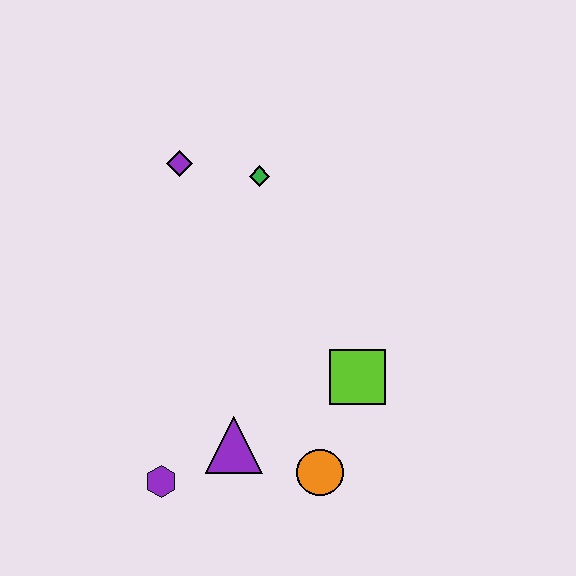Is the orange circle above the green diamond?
No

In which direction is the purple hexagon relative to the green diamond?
The purple hexagon is below the green diamond.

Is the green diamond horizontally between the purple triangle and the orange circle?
Yes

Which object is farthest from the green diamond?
The purple hexagon is farthest from the green diamond.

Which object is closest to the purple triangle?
The purple hexagon is closest to the purple triangle.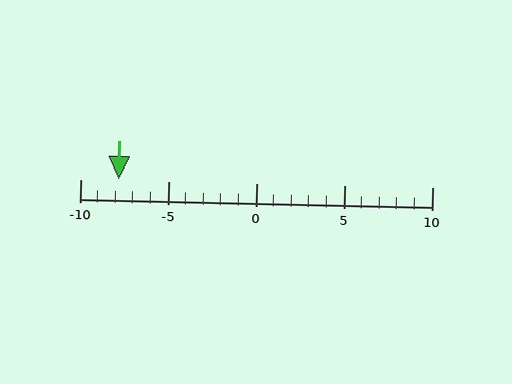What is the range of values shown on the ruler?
The ruler shows values from -10 to 10.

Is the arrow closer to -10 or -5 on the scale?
The arrow is closer to -10.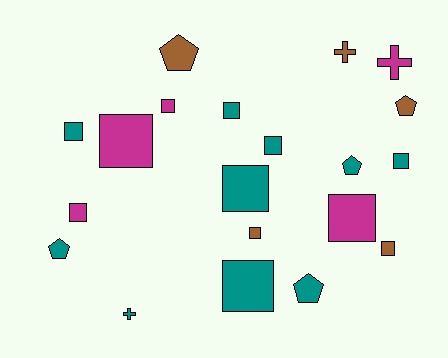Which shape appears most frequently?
Square, with 12 objects.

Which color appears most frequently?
Teal, with 10 objects.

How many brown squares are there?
There are 2 brown squares.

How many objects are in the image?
There are 20 objects.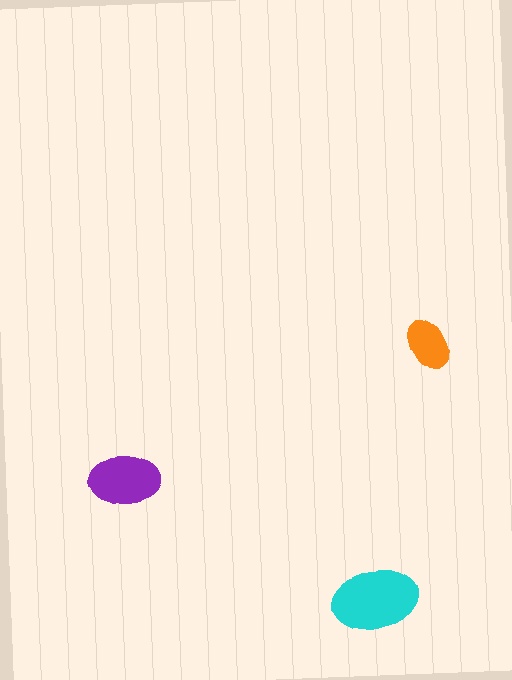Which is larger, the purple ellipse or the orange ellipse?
The purple one.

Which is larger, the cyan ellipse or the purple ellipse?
The cyan one.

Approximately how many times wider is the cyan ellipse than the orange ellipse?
About 1.5 times wider.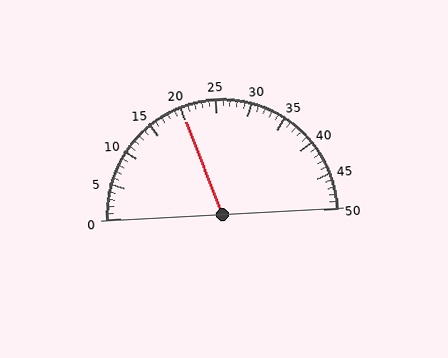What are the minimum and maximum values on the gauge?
The gauge ranges from 0 to 50.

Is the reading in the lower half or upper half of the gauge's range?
The reading is in the lower half of the range (0 to 50).